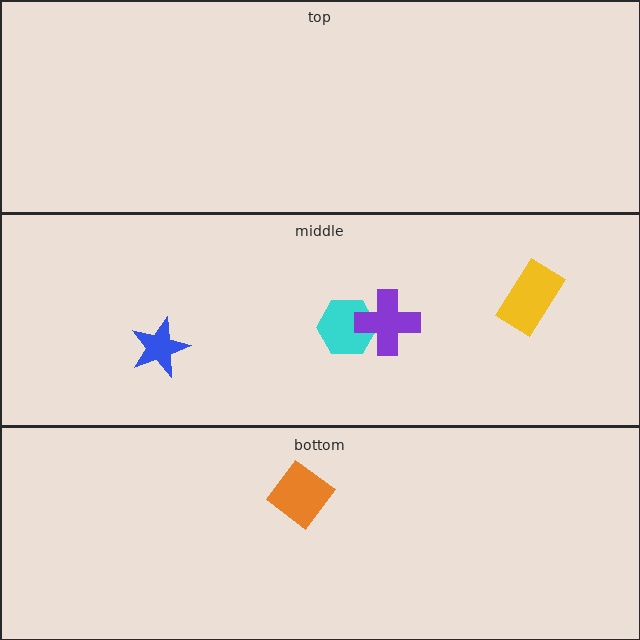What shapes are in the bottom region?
The orange diamond.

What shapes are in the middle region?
The yellow rectangle, the blue star, the cyan hexagon, the purple cross.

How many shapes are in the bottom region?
1.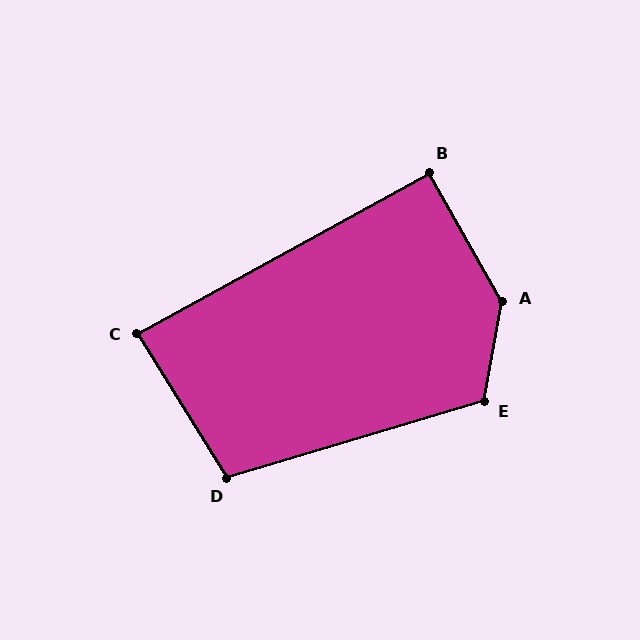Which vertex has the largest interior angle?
A, at approximately 140 degrees.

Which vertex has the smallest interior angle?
C, at approximately 87 degrees.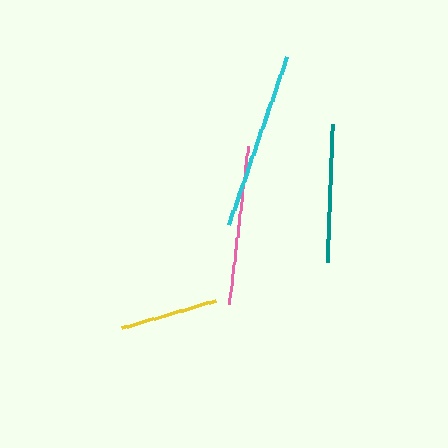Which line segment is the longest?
The cyan line is the longest at approximately 177 pixels.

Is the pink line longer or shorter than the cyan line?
The cyan line is longer than the pink line.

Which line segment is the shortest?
The yellow line is the shortest at approximately 98 pixels.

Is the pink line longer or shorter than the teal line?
The pink line is longer than the teal line.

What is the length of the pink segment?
The pink segment is approximately 160 pixels long.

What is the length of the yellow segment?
The yellow segment is approximately 98 pixels long.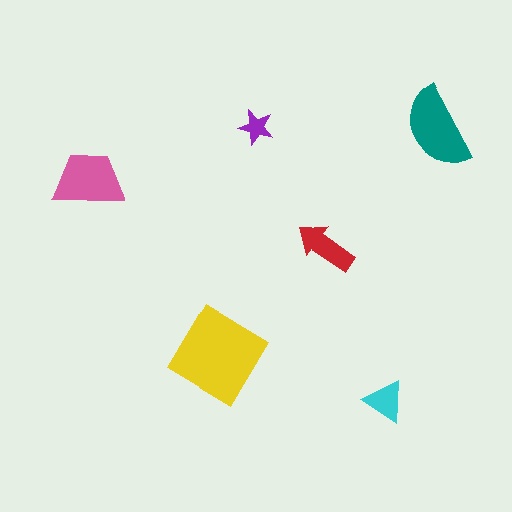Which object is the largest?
The yellow diamond.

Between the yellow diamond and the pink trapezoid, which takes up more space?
The yellow diamond.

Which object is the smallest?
The purple star.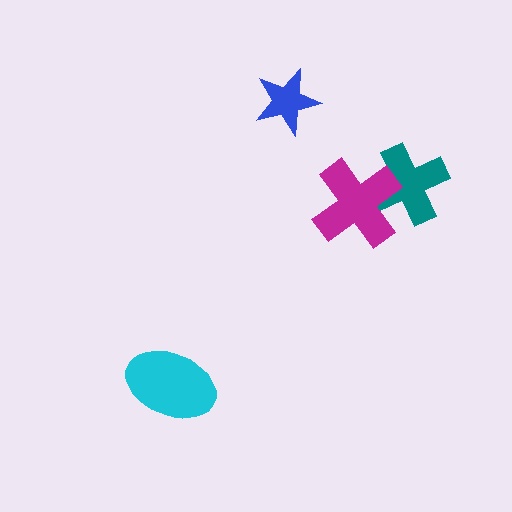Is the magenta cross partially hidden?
No, no other shape covers it.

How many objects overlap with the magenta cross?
1 object overlaps with the magenta cross.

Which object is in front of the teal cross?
The magenta cross is in front of the teal cross.